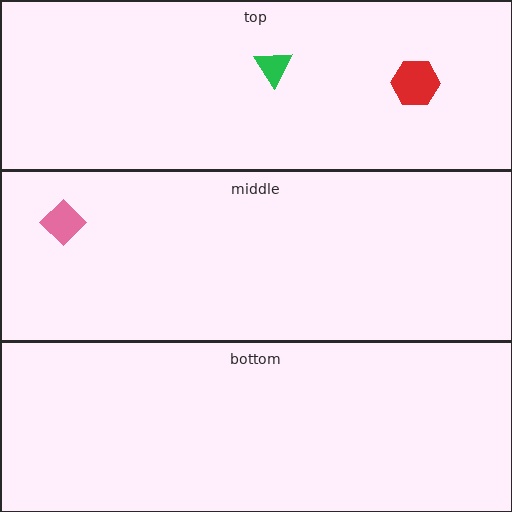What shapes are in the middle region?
The pink diamond.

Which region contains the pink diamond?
The middle region.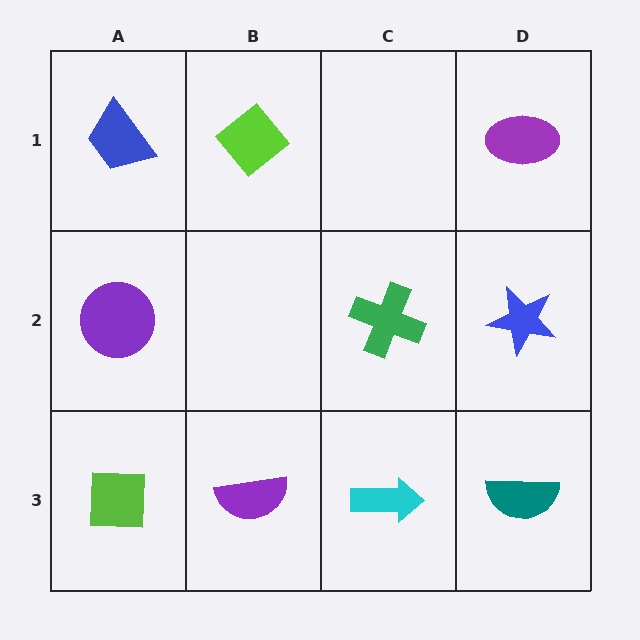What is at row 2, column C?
A green cross.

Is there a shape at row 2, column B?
No, that cell is empty.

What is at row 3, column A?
A lime square.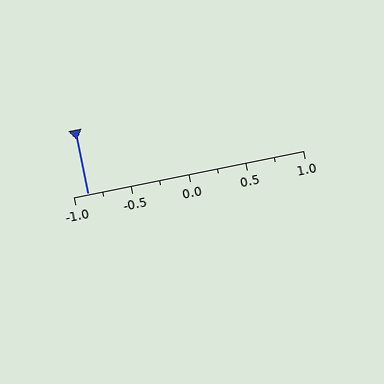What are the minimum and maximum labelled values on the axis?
The axis runs from -1.0 to 1.0.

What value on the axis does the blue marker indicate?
The marker indicates approximately -0.88.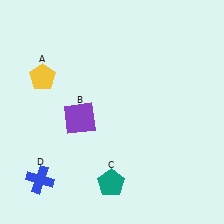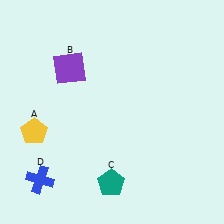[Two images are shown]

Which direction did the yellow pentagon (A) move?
The yellow pentagon (A) moved down.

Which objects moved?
The objects that moved are: the yellow pentagon (A), the purple square (B).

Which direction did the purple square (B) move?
The purple square (B) moved up.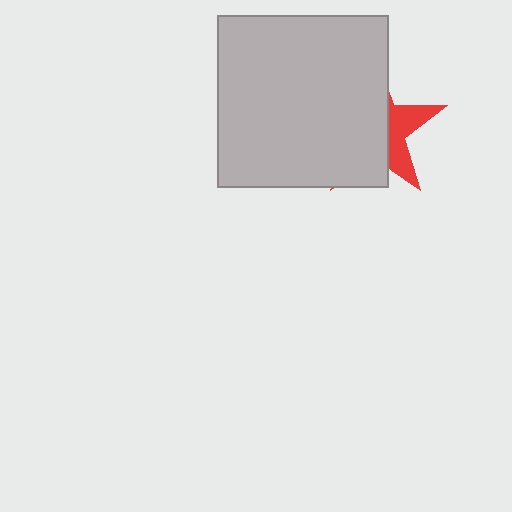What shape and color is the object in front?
The object in front is a light gray square.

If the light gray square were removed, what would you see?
You would see the complete red star.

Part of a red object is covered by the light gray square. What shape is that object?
It is a star.